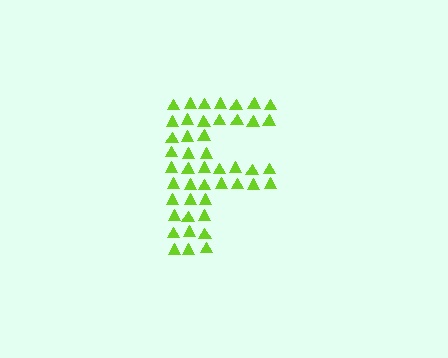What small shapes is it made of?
It is made of small triangles.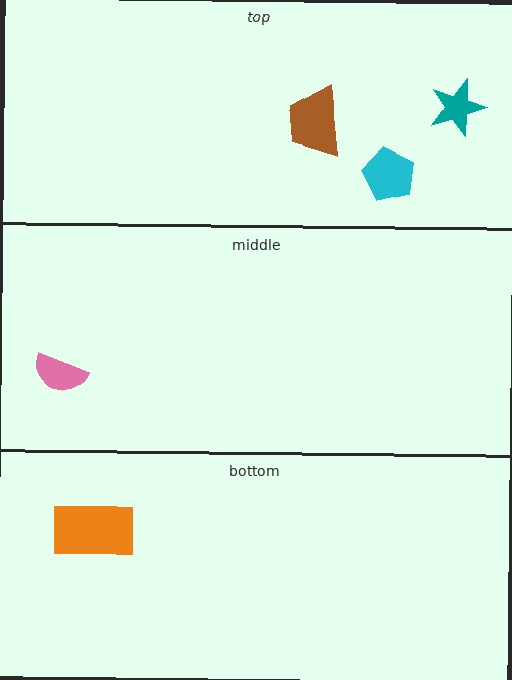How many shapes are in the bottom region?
1.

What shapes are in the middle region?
The pink semicircle.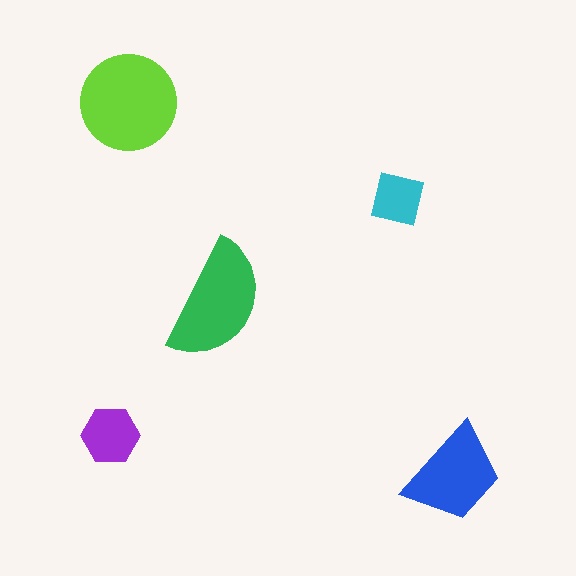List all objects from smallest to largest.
The cyan square, the purple hexagon, the blue trapezoid, the green semicircle, the lime circle.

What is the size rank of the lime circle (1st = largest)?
1st.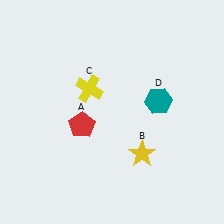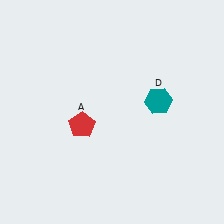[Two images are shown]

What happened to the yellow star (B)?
The yellow star (B) was removed in Image 2. It was in the bottom-right area of Image 1.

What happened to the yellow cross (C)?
The yellow cross (C) was removed in Image 2. It was in the top-left area of Image 1.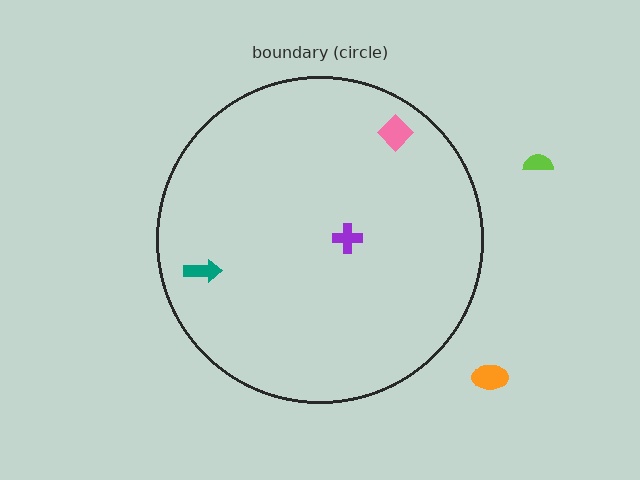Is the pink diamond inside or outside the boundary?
Inside.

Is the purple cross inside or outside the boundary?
Inside.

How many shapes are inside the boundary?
3 inside, 2 outside.